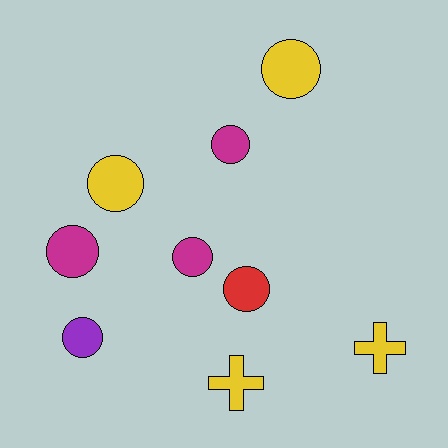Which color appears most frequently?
Yellow, with 4 objects.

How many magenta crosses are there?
There are no magenta crosses.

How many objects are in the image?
There are 9 objects.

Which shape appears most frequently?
Circle, with 7 objects.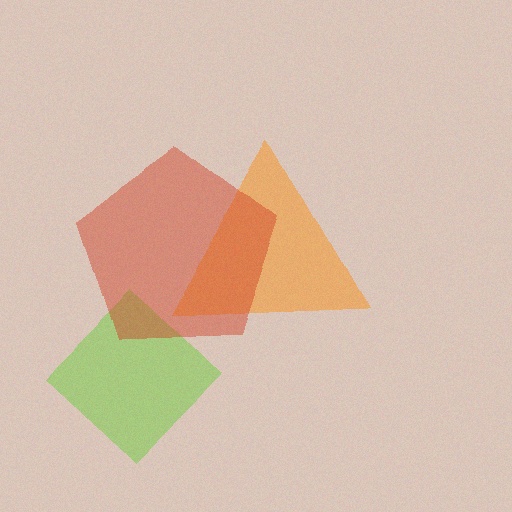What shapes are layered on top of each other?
The layered shapes are: a lime diamond, an orange triangle, a red pentagon.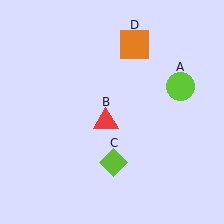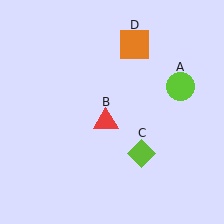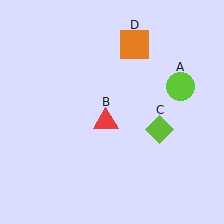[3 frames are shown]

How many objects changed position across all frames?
1 object changed position: lime diamond (object C).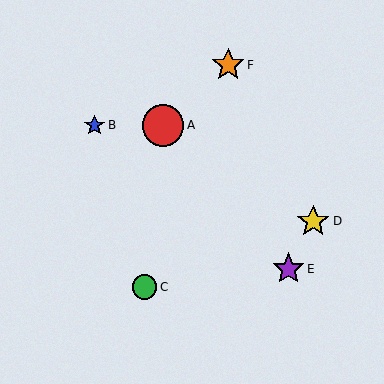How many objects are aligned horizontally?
2 objects (A, B) are aligned horizontally.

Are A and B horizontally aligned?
Yes, both are at y≈125.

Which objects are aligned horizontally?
Objects A, B are aligned horizontally.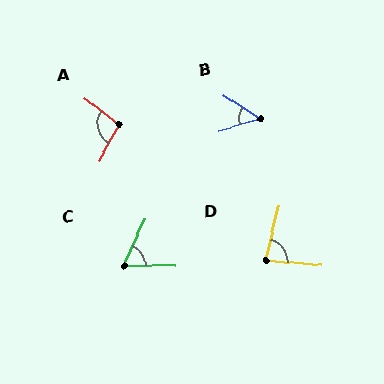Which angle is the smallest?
B, at approximately 49 degrees.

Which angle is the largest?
A, at approximately 99 degrees.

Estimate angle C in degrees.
Approximately 66 degrees.